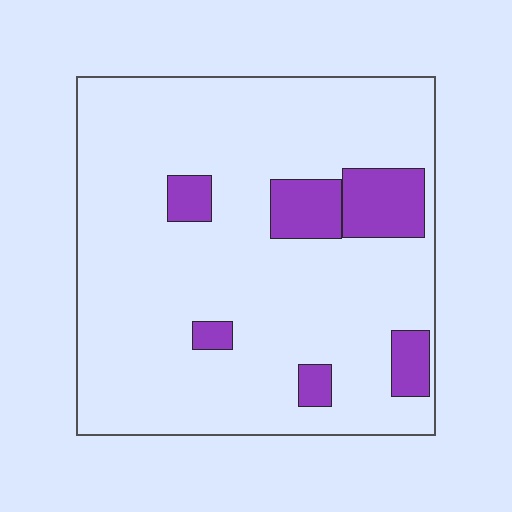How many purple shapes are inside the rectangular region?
6.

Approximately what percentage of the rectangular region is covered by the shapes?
Approximately 15%.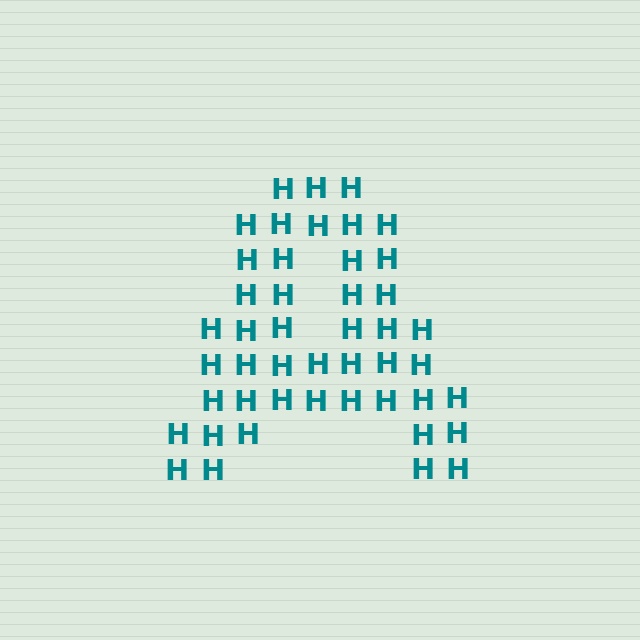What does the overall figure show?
The overall figure shows the letter A.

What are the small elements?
The small elements are letter H's.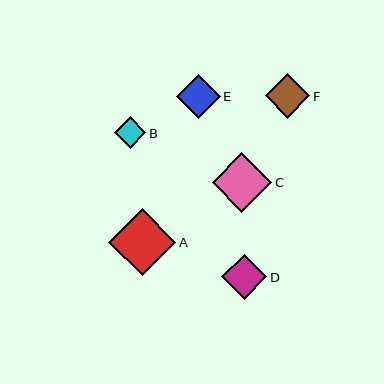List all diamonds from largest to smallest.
From largest to smallest: A, C, D, F, E, B.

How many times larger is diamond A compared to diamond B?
Diamond A is approximately 2.1 times the size of diamond B.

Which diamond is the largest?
Diamond A is the largest with a size of approximately 67 pixels.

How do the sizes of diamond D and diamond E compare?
Diamond D and diamond E are approximately the same size.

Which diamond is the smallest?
Diamond B is the smallest with a size of approximately 32 pixels.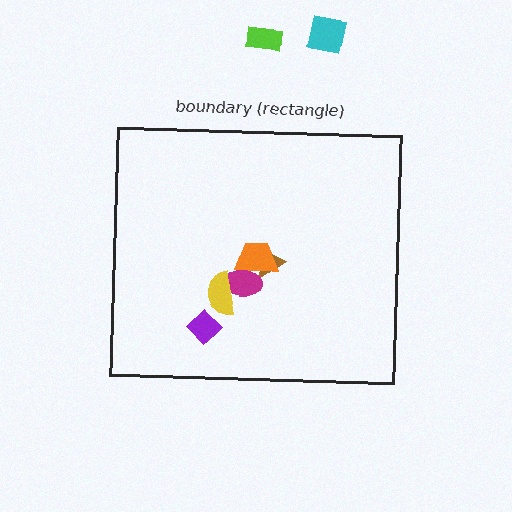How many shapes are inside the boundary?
5 inside, 2 outside.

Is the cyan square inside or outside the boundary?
Outside.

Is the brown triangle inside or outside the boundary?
Inside.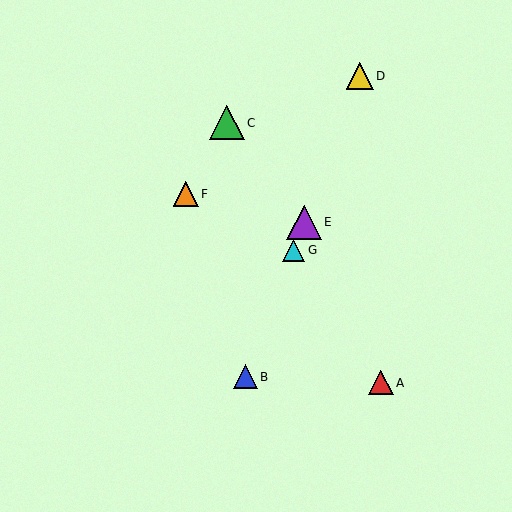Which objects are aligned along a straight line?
Objects B, D, E, G are aligned along a straight line.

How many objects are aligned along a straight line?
4 objects (B, D, E, G) are aligned along a straight line.